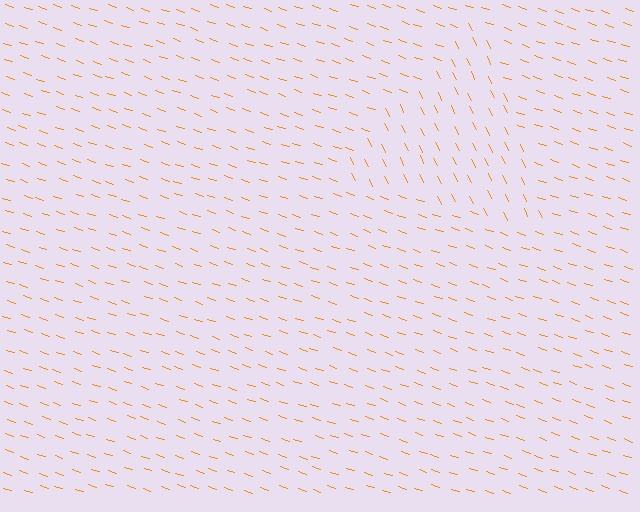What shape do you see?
I see a triangle.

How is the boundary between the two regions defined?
The boundary is defined purely by a change in line orientation (approximately 45 degrees difference). All lines are the same color and thickness.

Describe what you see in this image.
The image is filled with small orange line segments. A triangle region in the image has lines oriented differently from the surrounding lines, creating a visible texture boundary.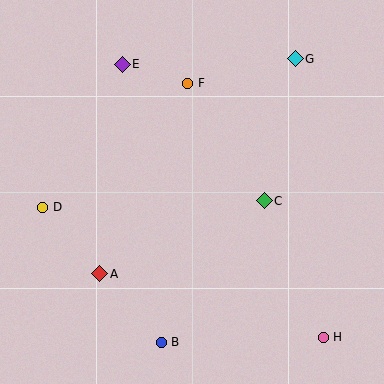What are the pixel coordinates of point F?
Point F is at (188, 83).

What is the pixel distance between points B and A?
The distance between B and A is 92 pixels.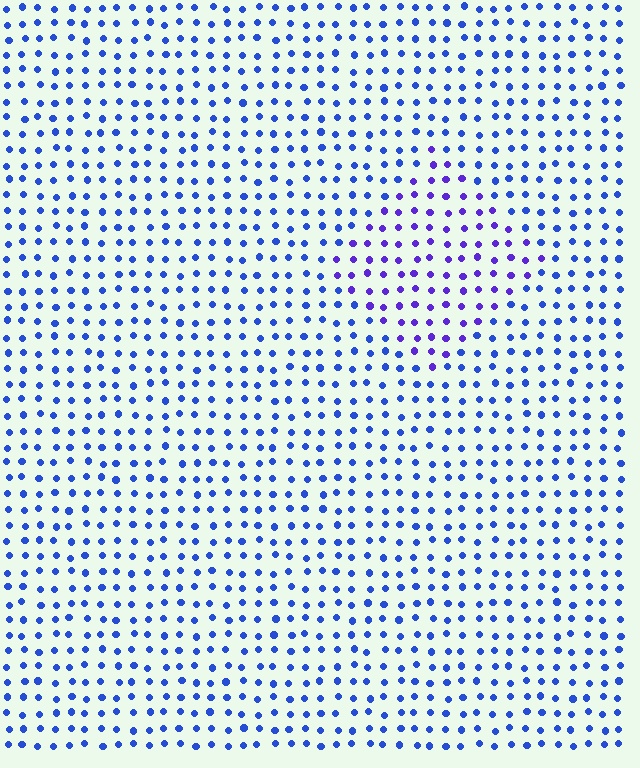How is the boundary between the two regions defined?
The boundary is defined purely by a slight shift in hue (about 32 degrees). Spacing, size, and orientation are identical on both sides.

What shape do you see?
I see a diamond.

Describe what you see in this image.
The image is filled with small blue elements in a uniform arrangement. A diamond-shaped region is visible where the elements are tinted to a slightly different hue, forming a subtle color boundary.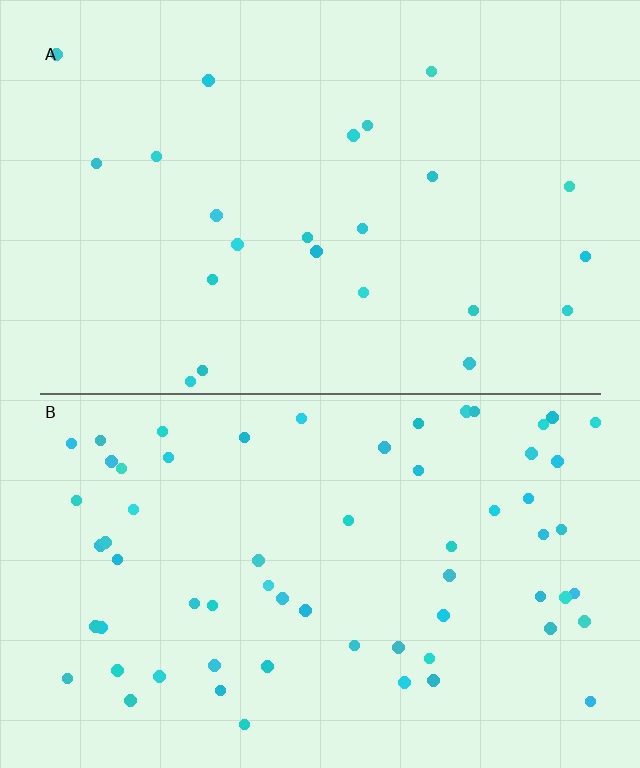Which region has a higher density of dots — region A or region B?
B (the bottom).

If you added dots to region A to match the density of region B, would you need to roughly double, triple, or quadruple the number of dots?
Approximately triple.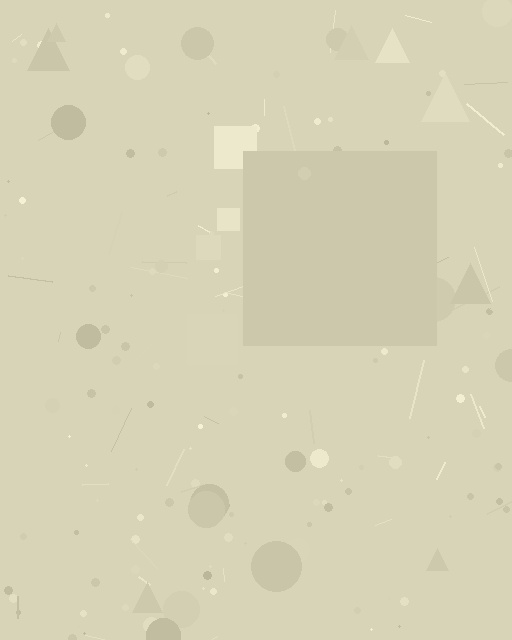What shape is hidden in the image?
A square is hidden in the image.